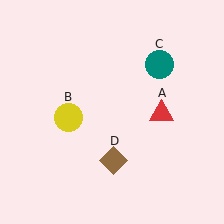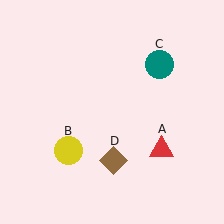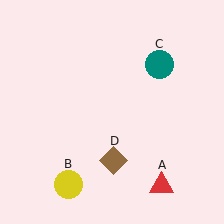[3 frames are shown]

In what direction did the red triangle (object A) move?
The red triangle (object A) moved down.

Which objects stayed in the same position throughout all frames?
Teal circle (object C) and brown diamond (object D) remained stationary.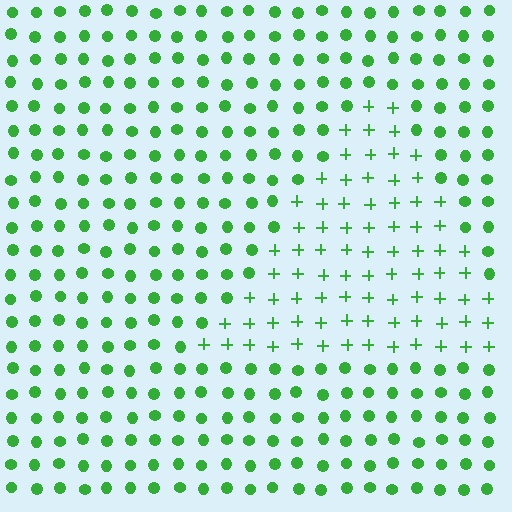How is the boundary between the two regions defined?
The boundary is defined by a change in element shape: plus signs inside vs. circles outside. All elements share the same color and spacing.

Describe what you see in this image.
The image is filled with small green elements arranged in a uniform grid. A triangle-shaped region contains plus signs, while the surrounding area contains circles. The boundary is defined purely by the change in element shape.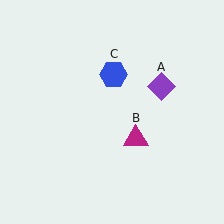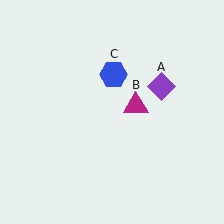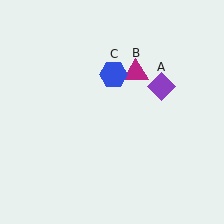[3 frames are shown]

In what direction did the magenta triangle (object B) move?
The magenta triangle (object B) moved up.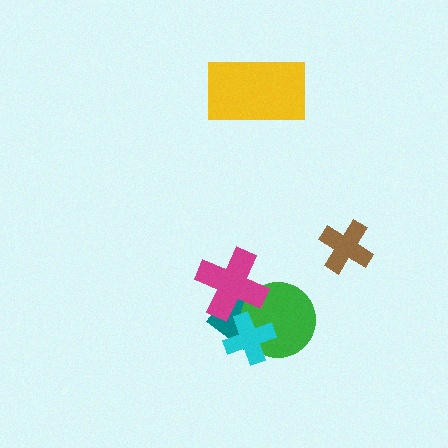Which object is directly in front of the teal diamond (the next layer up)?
The green circle is directly in front of the teal diamond.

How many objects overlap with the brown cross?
0 objects overlap with the brown cross.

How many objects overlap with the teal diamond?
3 objects overlap with the teal diamond.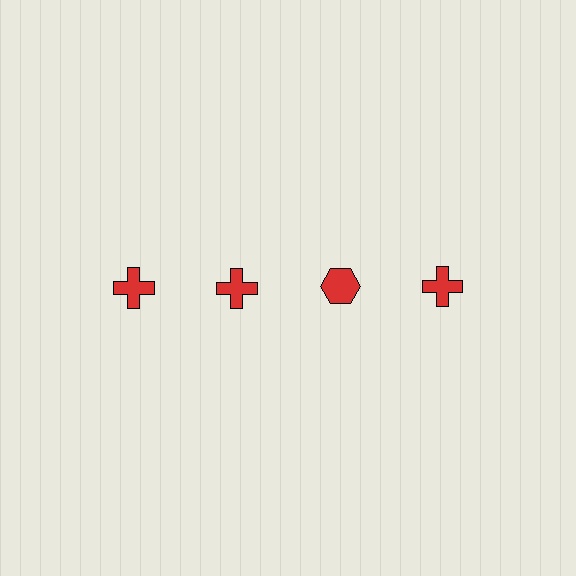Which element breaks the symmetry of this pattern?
The red hexagon in the top row, center column breaks the symmetry. All other shapes are red crosses.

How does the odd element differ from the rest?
It has a different shape: hexagon instead of cross.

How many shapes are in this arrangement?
There are 4 shapes arranged in a grid pattern.